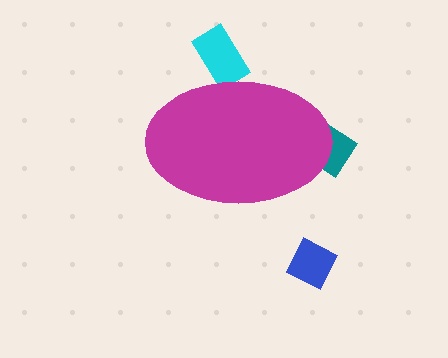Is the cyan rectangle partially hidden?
Yes, the cyan rectangle is partially hidden behind the magenta ellipse.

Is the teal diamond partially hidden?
Yes, the teal diamond is partially hidden behind the magenta ellipse.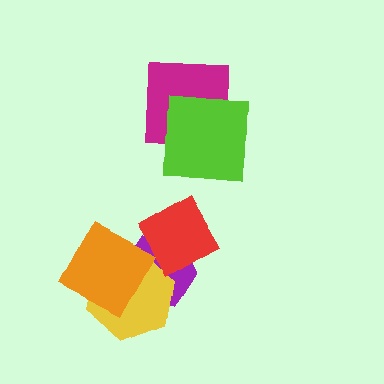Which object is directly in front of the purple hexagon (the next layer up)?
The yellow hexagon is directly in front of the purple hexagon.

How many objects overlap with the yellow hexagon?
3 objects overlap with the yellow hexagon.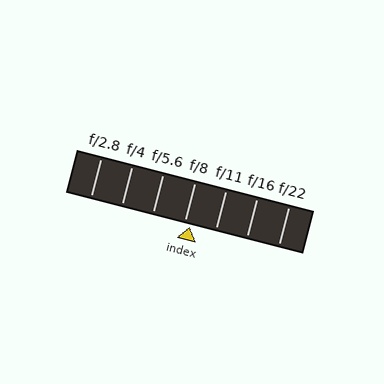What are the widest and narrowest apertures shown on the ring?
The widest aperture shown is f/2.8 and the narrowest is f/22.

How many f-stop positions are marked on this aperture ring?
There are 7 f-stop positions marked.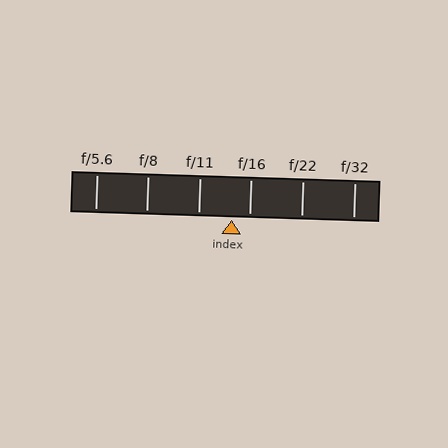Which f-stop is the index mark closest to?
The index mark is closest to f/16.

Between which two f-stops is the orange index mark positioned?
The index mark is between f/11 and f/16.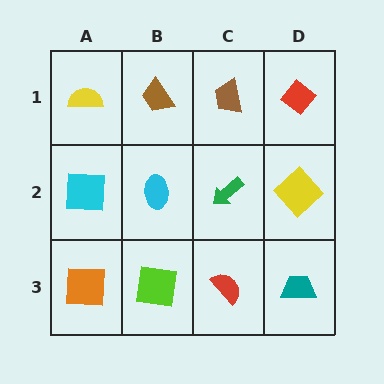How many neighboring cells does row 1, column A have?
2.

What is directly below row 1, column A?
A cyan square.